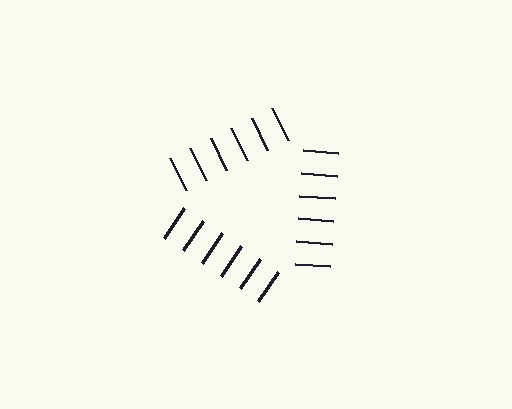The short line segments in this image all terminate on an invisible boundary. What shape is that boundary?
An illusory triangle — the line segments terminate on its edges but no continuous stroke is drawn.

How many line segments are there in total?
18 — 6 along each of the 3 edges.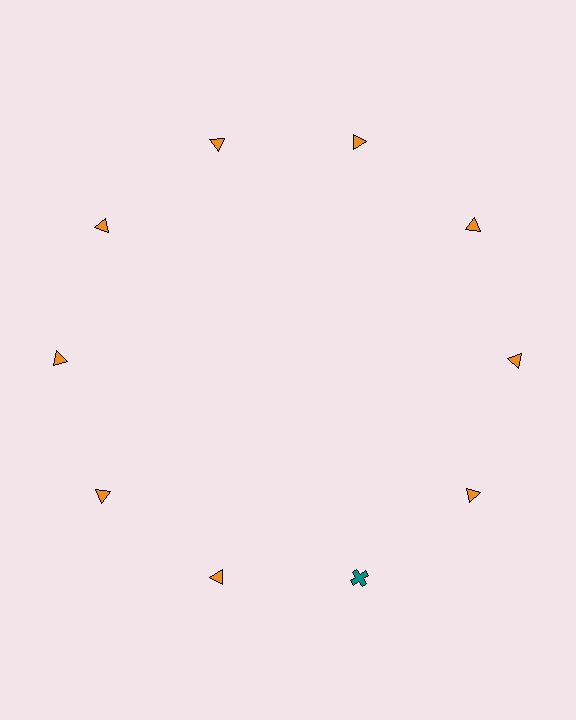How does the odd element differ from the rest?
It differs in both color (teal instead of orange) and shape (cross instead of triangle).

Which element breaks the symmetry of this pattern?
The teal cross at roughly the 5 o'clock position breaks the symmetry. All other shapes are orange triangles.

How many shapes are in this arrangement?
There are 10 shapes arranged in a ring pattern.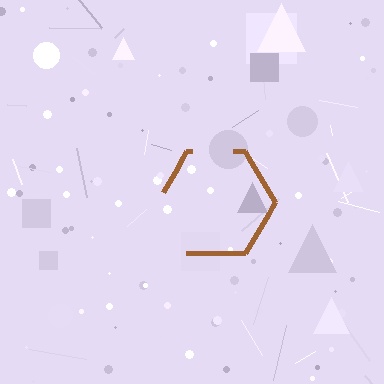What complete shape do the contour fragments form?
The contour fragments form a hexagon.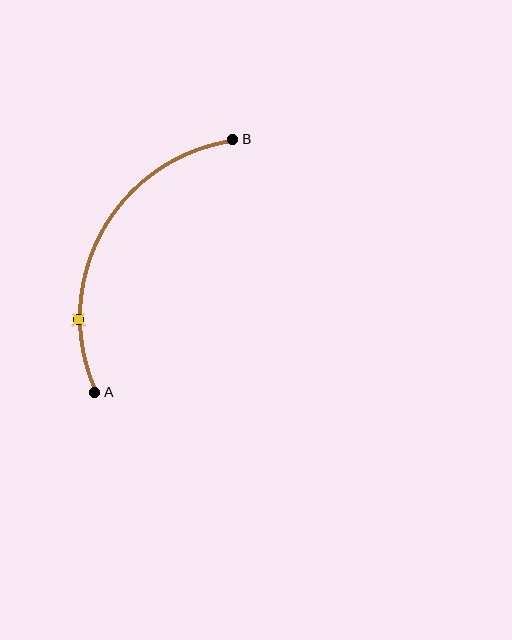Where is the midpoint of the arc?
The arc midpoint is the point on the curve farthest from the straight line joining A and B. It sits to the left of that line.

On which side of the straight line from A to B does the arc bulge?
The arc bulges to the left of the straight line connecting A and B.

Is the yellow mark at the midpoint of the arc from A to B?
No. The yellow mark lies on the arc but is closer to endpoint A. The arc midpoint would be at the point on the curve equidistant along the arc from both A and B.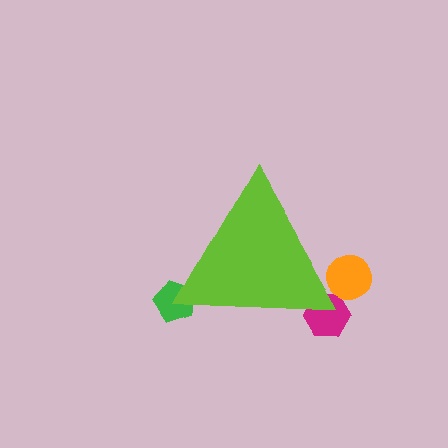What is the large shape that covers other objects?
A lime triangle.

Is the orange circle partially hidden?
Yes, the orange circle is partially hidden behind the lime triangle.